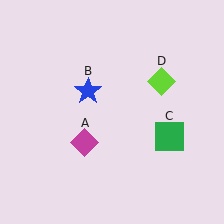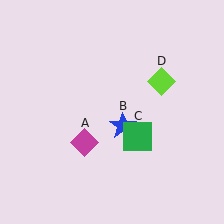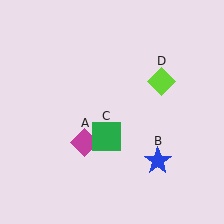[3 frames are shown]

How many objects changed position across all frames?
2 objects changed position: blue star (object B), green square (object C).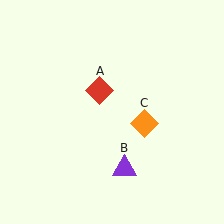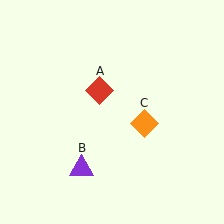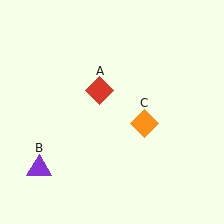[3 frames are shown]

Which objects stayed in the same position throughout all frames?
Red diamond (object A) and orange diamond (object C) remained stationary.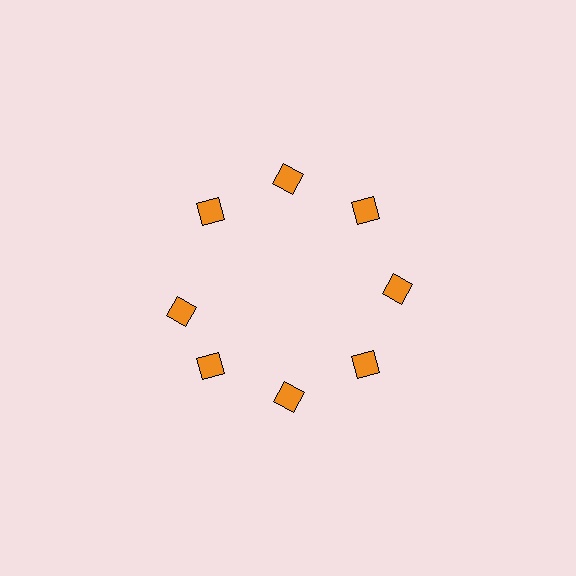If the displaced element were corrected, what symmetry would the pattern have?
It would have 8-fold rotational symmetry — the pattern would map onto itself every 45 degrees.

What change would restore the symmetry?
The symmetry would be restored by rotating it back into even spacing with its neighbors so that all 8 diamonds sit at equal angles and equal distance from the center.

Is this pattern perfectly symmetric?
No. The 8 orange diamonds are arranged in a ring, but one element near the 9 o'clock position is rotated out of alignment along the ring, breaking the 8-fold rotational symmetry.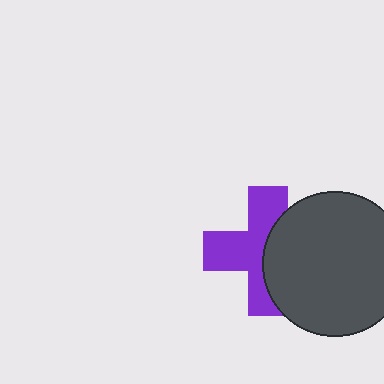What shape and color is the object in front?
The object in front is a dark gray circle.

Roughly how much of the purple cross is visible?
About half of it is visible (roughly 57%).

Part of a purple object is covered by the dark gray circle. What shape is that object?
It is a cross.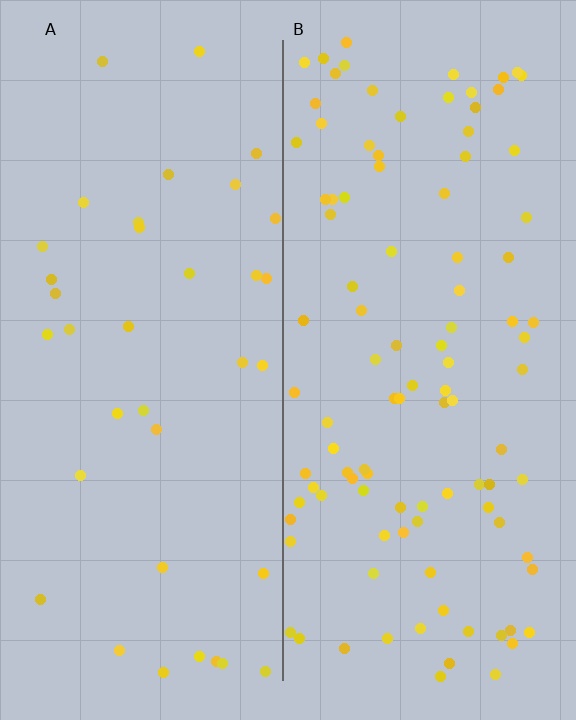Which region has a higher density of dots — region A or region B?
B (the right).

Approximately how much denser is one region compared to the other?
Approximately 2.8× — region B over region A.